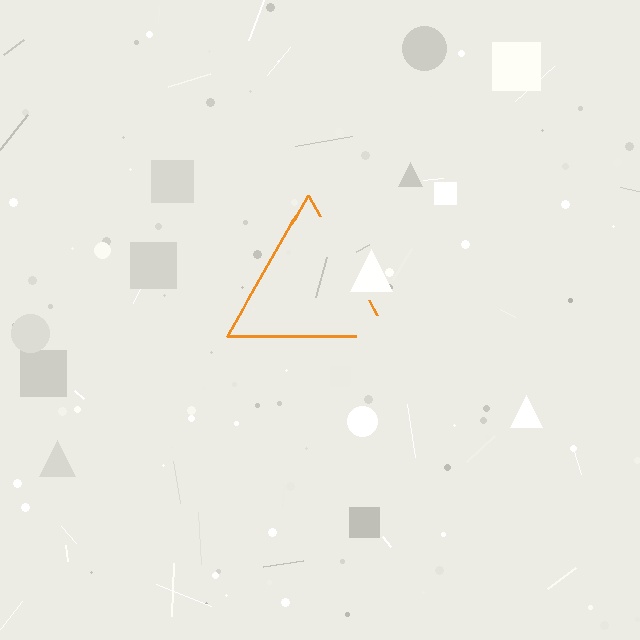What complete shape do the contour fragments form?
The contour fragments form a triangle.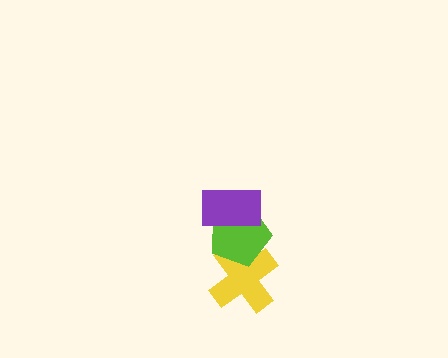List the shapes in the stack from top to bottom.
From top to bottom: the purple rectangle, the lime pentagon, the yellow cross.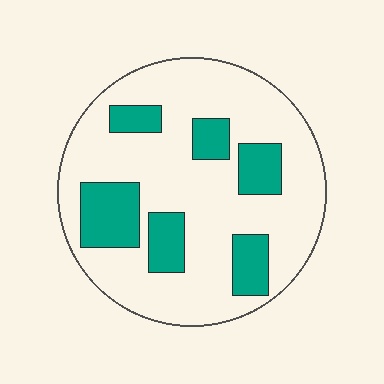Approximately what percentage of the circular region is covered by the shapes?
Approximately 25%.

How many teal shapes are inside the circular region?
6.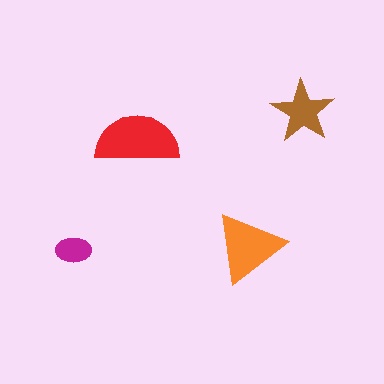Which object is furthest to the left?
The magenta ellipse is leftmost.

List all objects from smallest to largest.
The magenta ellipse, the brown star, the orange triangle, the red semicircle.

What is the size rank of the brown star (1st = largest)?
3rd.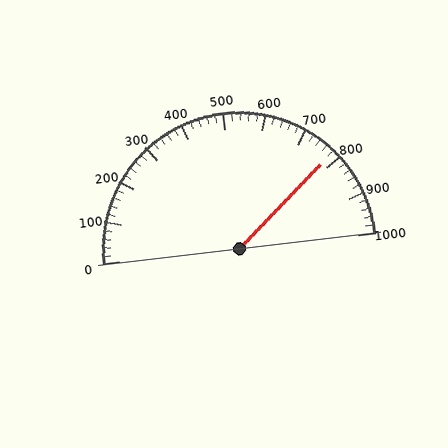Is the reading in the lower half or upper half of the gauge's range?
The reading is in the upper half of the range (0 to 1000).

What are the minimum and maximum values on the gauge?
The gauge ranges from 0 to 1000.